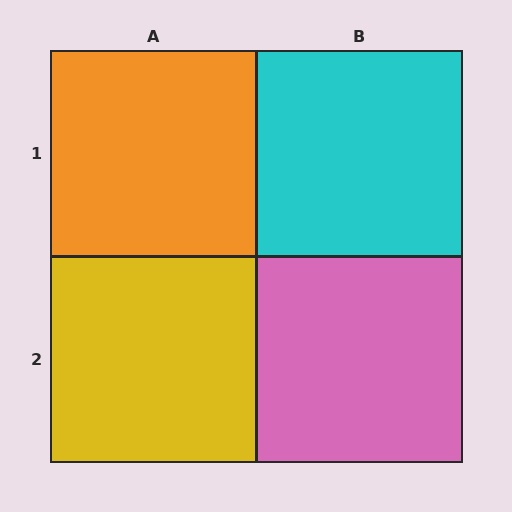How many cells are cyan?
1 cell is cyan.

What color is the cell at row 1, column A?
Orange.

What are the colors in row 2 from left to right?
Yellow, pink.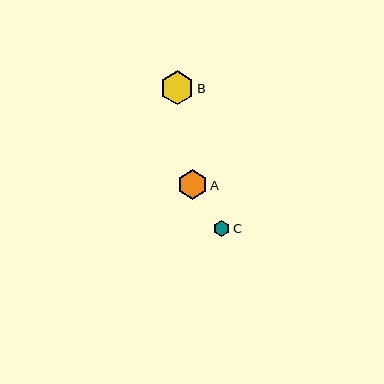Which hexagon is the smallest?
Hexagon C is the smallest with a size of approximately 16 pixels.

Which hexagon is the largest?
Hexagon B is the largest with a size of approximately 34 pixels.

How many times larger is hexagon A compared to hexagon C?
Hexagon A is approximately 1.8 times the size of hexagon C.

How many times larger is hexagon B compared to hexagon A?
Hexagon B is approximately 1.1 times the size of hexagon A.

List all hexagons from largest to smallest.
From largest to smallest: B, A, C.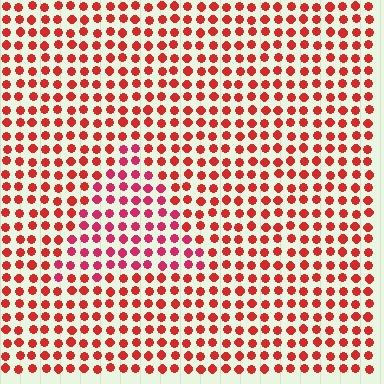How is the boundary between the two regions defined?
The boundary is defined purely by a slight shift in hue (about 22 degrees). Spacing, size, and orientation are identical on both sides.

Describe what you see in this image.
The image is filled with small red elements in a uniform arrangement. A triangle-shaped region is visible where the elements are tinted to a slightly different hue, forming a subtle color boundary.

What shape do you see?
I see a triangle.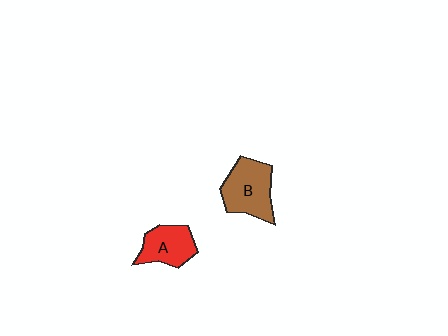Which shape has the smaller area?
Shape A (red).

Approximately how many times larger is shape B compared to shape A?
Approximately 1.3 times.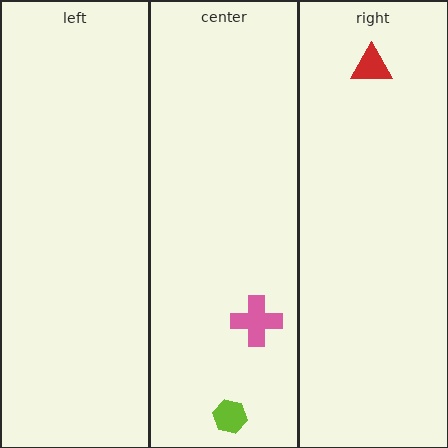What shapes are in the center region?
The lime hexagon, the pink cross.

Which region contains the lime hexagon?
The center region.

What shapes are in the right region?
The red triangle.